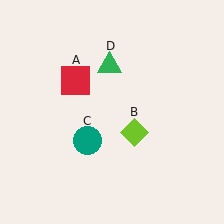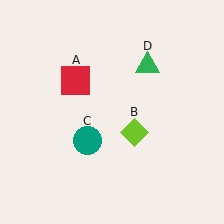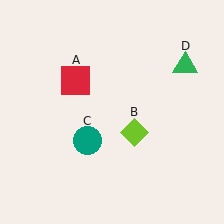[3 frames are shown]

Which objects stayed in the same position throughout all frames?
Red square (object A) and lime diamond (object B) and teal circle (object C) remained stationary.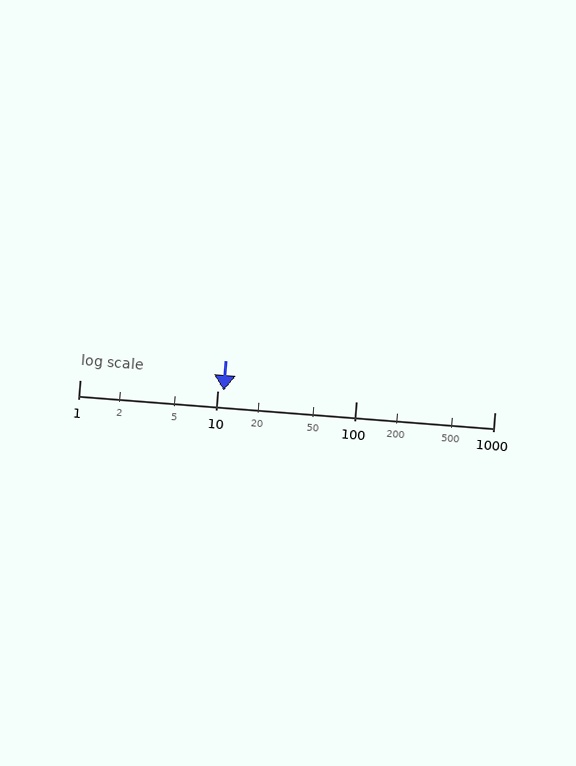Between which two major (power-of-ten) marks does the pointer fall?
The pointer is between 10 and 100.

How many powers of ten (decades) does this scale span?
The scale spans 3 decades, from 1 to 1000.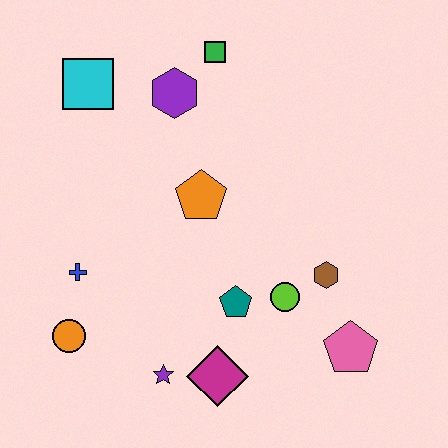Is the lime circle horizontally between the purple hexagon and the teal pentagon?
No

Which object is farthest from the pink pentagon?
The cyan square is farthest from the pink pentagon.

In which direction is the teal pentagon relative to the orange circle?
The teal pentagon is to the right of the orange circle.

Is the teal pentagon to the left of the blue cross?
No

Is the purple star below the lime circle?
Yes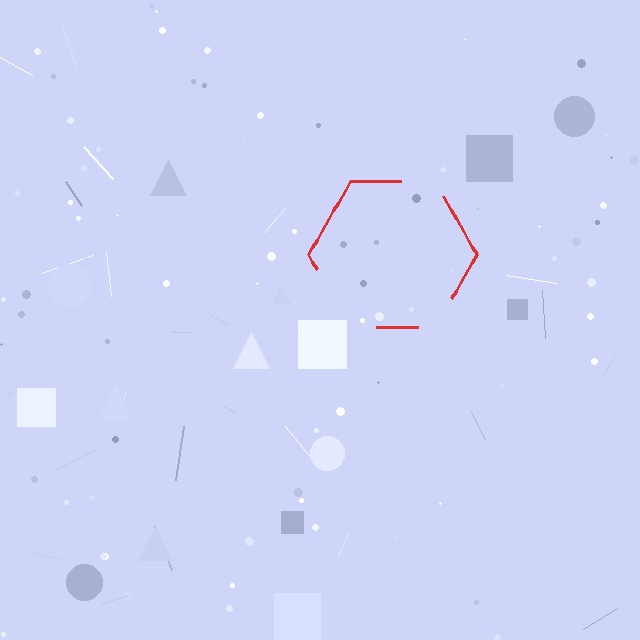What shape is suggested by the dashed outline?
The dashed outline suggests a hexagon.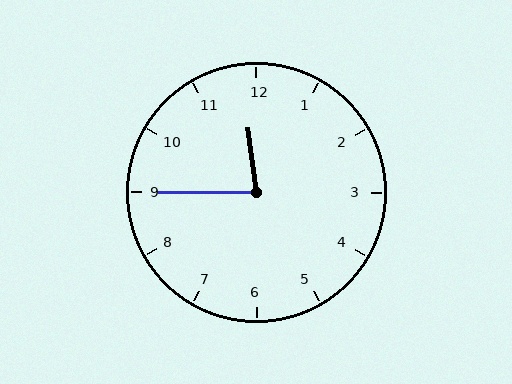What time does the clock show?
11:45.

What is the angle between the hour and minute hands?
Approximately 82 degrees.